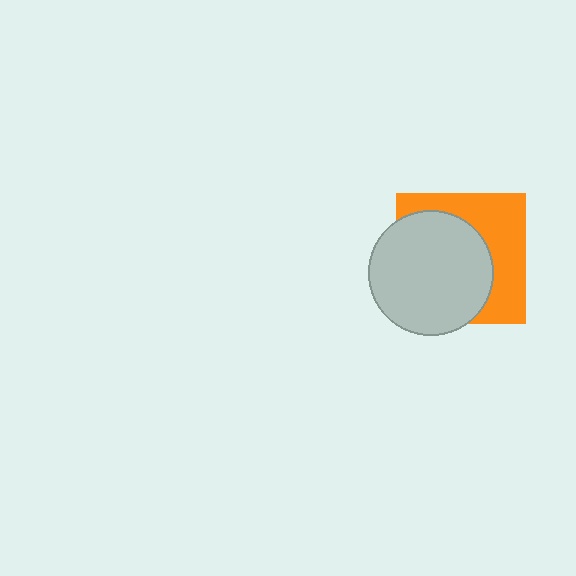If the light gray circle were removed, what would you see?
You would see the complete orange square.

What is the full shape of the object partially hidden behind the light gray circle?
The partially hidden object is an orange square.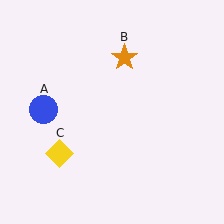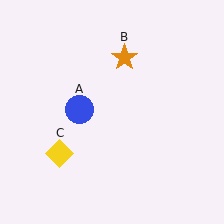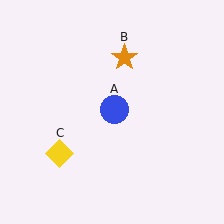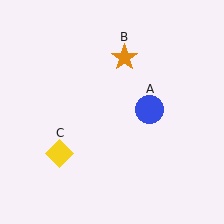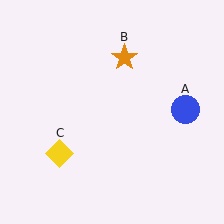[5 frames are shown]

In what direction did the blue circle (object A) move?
The blue circle (object A) moved right.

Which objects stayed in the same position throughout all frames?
Orange star (object B) and yellow diamond (object C) remained stationary.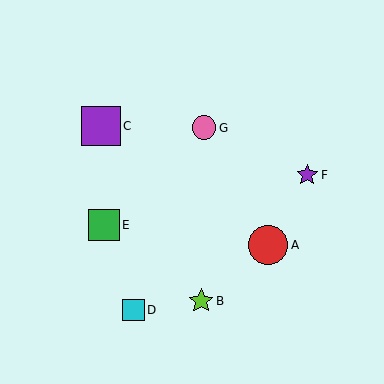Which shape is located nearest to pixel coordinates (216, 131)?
The pink circle (labeled G) at (204, 128) is nearest to that location.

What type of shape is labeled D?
Shape D is a cyan square.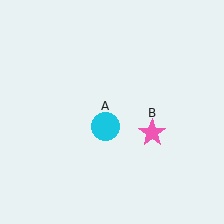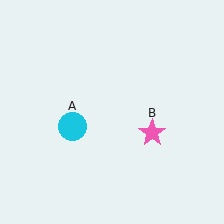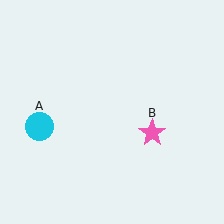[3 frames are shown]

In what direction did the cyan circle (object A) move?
The cyan circle (object A) moved left.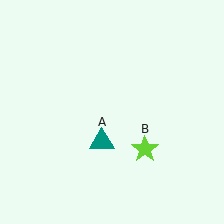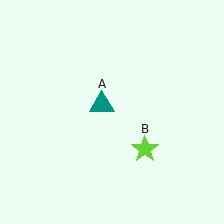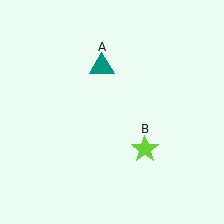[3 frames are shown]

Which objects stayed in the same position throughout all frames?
Lime star (object B) remained stationary.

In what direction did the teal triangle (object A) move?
The teal triangle (object A) moved up.